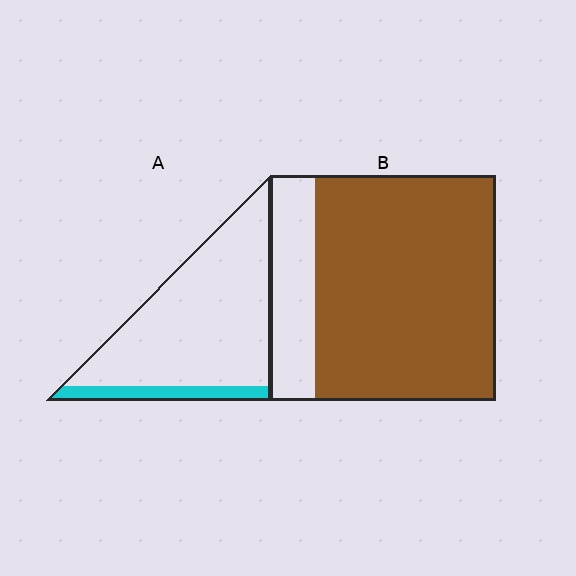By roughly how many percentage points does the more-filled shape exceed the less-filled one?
By roughly 65 percentage points (B over A).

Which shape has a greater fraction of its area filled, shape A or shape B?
Shape B.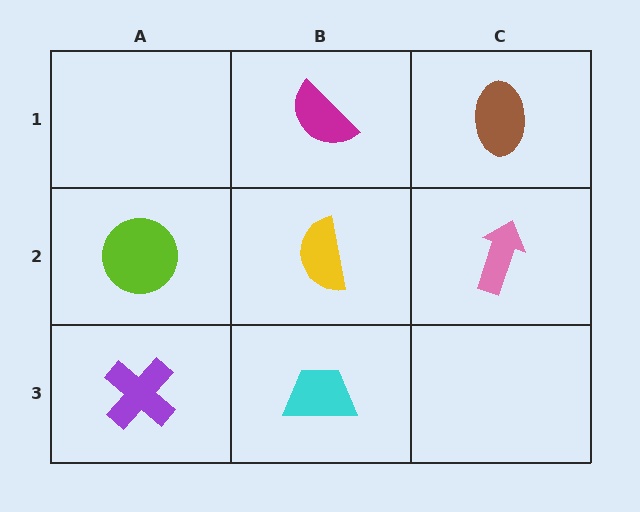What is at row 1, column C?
A brown ellipse.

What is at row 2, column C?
A pink arrow.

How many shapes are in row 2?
3 shapes.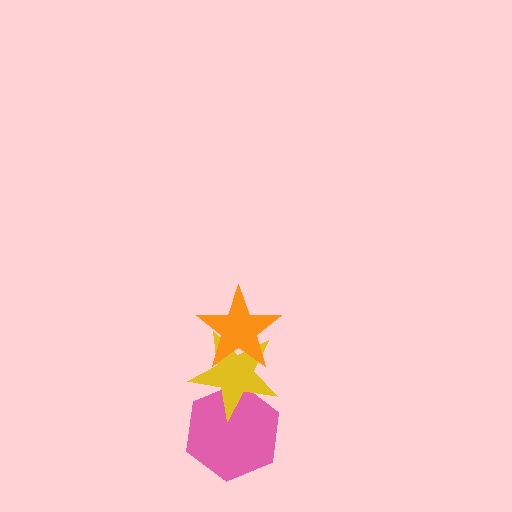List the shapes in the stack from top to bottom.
From top to bottom: the orange star, the yellow star, the pink hexagon.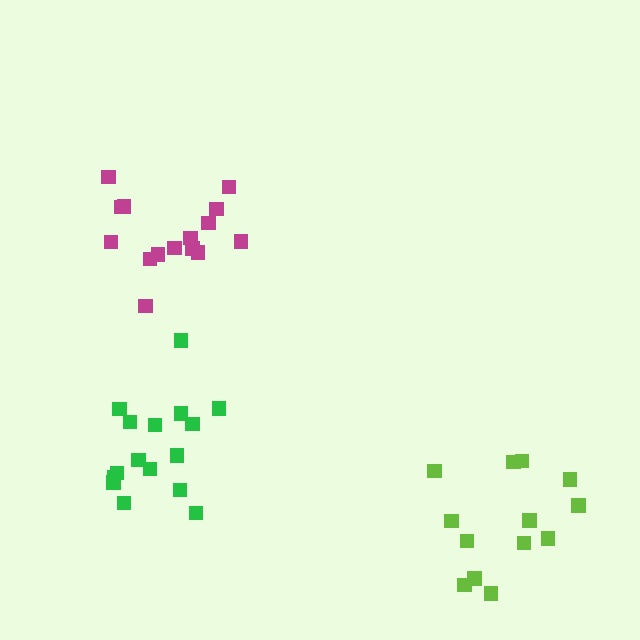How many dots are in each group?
Group 1: 13 dots, Group 2: 16 dots, Group 3: 15 dots (44 total).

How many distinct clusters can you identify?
There are 3 distinct clusters.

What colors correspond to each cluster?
The clusters are colored: lime, green, magenta.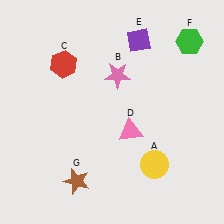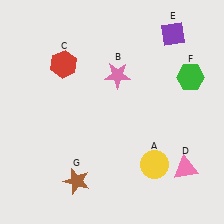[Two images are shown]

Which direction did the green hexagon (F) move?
The green hexagon (F) moved down.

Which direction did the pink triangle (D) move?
The pink triangle (D) moved right.